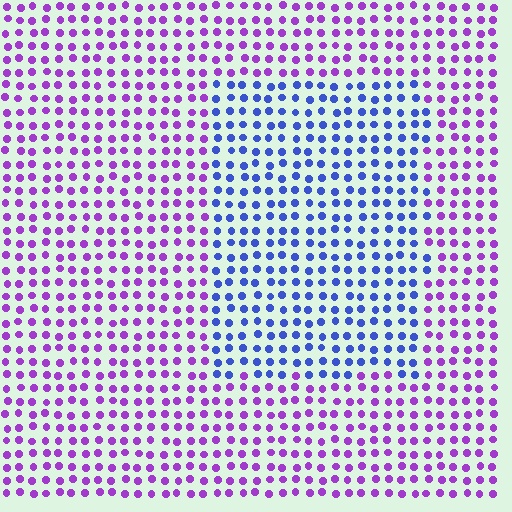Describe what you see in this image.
The image is filled with small purple elements in a uniform arrangement. A rectangle-shaped region is visible where the elements are tinted to a slightly different hue, forming a subtle color boundary.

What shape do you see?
I see a rectangle.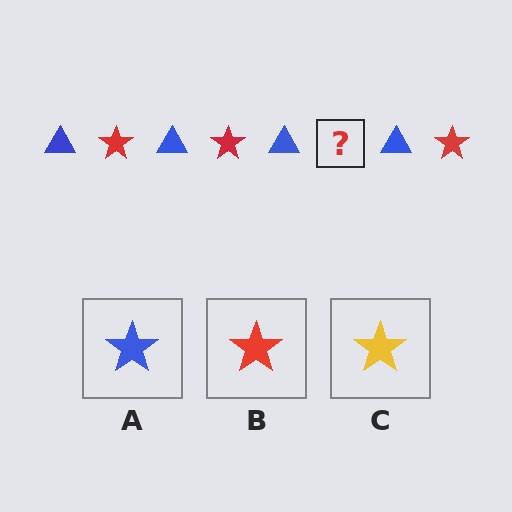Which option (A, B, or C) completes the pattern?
B.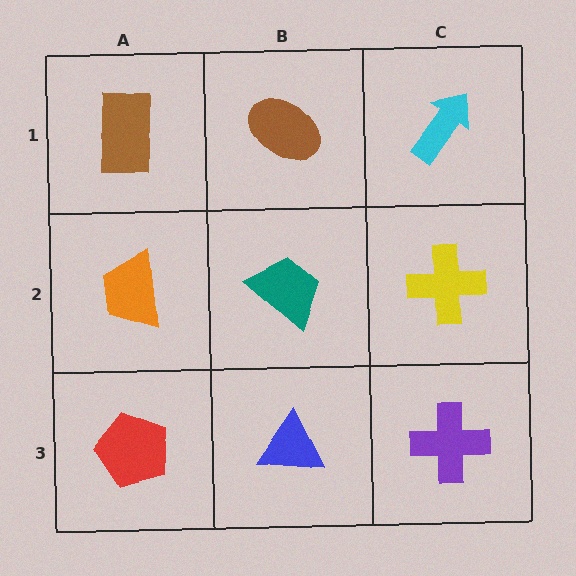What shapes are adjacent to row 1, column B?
A teal trapezoid (row 2, column B), a brown rectangle (row 1, column A), a cyan arrow (row 1, column C).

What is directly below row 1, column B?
A teal trapezoid.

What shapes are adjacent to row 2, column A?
A brown rectangle (row 1, column A), a red pentagon (row 3, column A), a teal trapezoid (row 2, column B).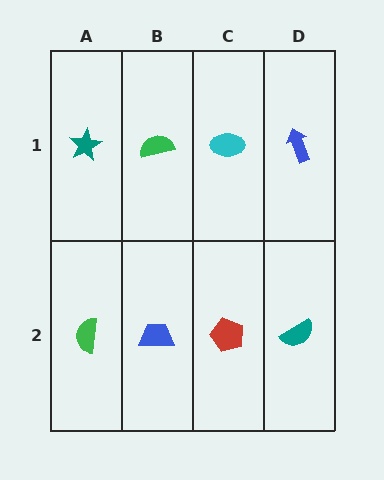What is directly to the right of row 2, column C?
A teal semicircle.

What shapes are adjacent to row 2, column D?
A blue arrow (row 1, column D), a red pentagon (row 2, column C).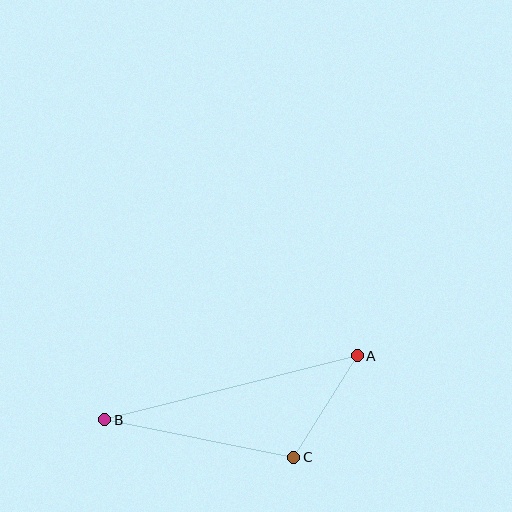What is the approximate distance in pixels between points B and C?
The distance between B and C is approximately 192 pixels.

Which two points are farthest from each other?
Points A and B are farthest from each other.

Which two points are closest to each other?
Points A and C are closest to each other.